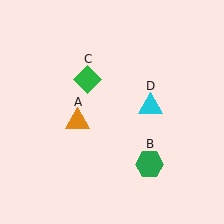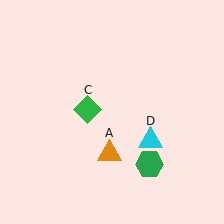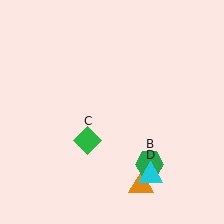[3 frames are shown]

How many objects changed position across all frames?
3 objects changed position: orange triangle (object A), green diamond (object C), cyan triangle (object D).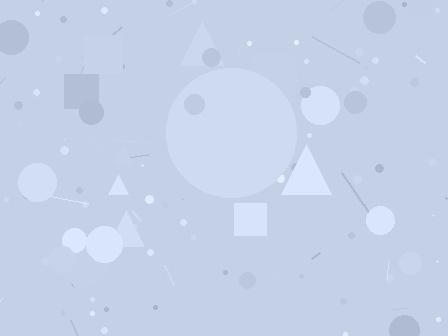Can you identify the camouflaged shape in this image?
The camouflaged shape is a circle.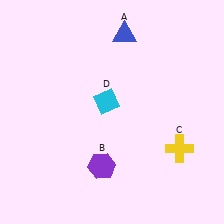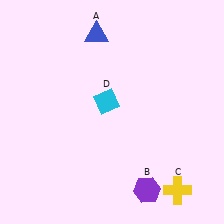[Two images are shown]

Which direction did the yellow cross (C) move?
The yellow cross (C) moved down.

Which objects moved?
The objects that moved are: the blue triangle (A), the purple hexagon (B), the yellow cross (C).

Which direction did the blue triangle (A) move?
The blue triangle (A) moved left.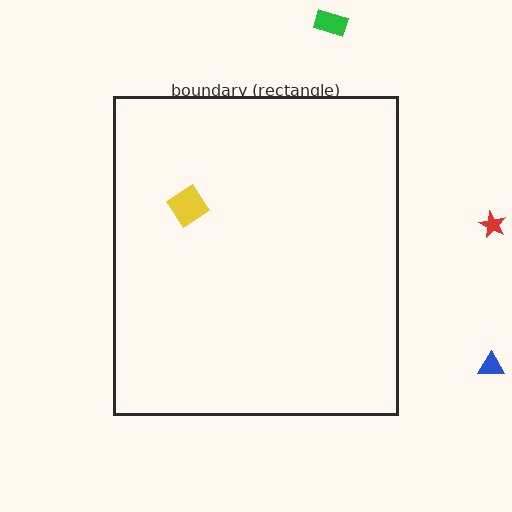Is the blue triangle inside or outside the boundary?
Outside.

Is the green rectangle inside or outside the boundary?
Outside.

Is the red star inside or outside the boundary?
Outside.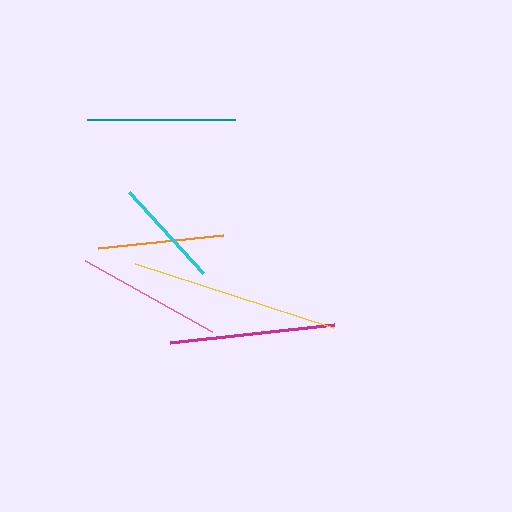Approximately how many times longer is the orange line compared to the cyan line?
The orange line is approximately 1.1 times the length of the cyan line.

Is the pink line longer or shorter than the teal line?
The teal line is longer than the pink line.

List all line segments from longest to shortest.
From longest to shortest: yellow, magenta, teal, pink, orange, cyan.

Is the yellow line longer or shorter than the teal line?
The yellow line is longer than the teal line.